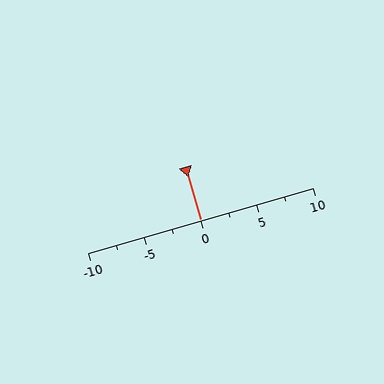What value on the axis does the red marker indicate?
The marker indicates approximately 0.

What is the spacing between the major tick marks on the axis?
The major ticks are spaced 5 apart.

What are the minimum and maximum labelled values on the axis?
The axis runs from -10 to 10.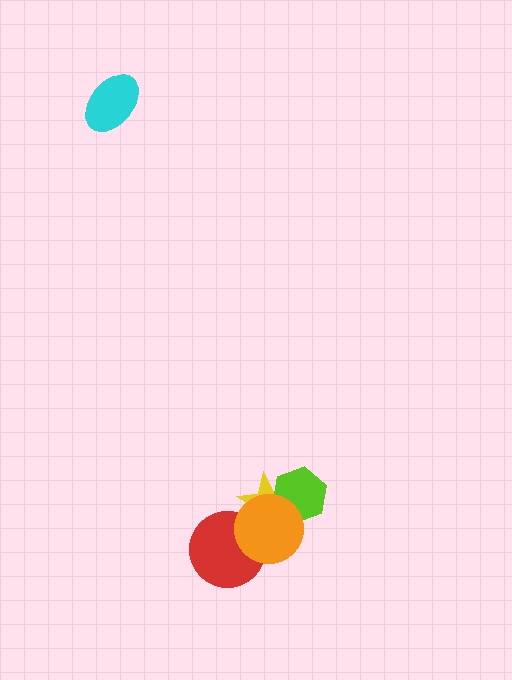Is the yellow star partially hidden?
Yes, it is partially covered by another shape.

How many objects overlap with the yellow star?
3 objects overlap with the yellow star.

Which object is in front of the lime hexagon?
The orange circle is in front of the lime hexagon.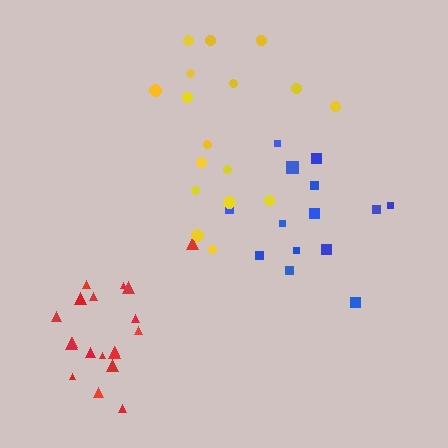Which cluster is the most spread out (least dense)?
Yellow.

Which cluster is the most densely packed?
Red.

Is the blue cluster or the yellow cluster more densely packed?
Blue.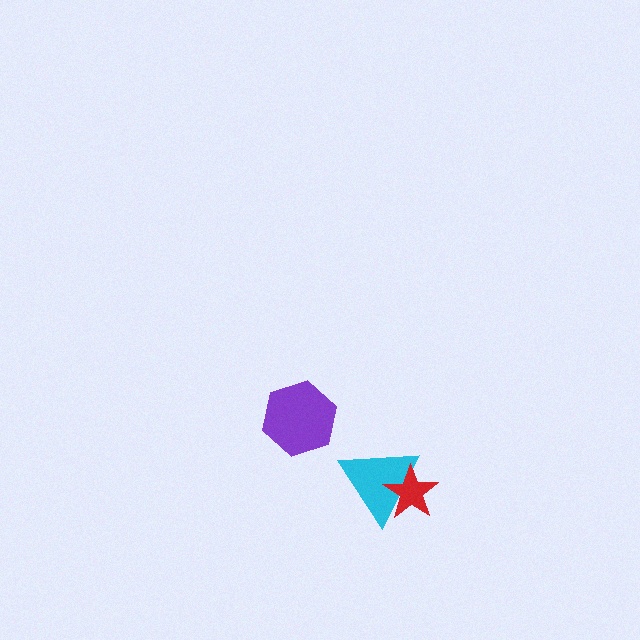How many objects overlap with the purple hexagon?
0 objects overlap with the purple hexagon.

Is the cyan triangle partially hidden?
Yes, it is partially covered by another shape.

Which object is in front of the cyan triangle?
The red star is in front of the cyan triangle.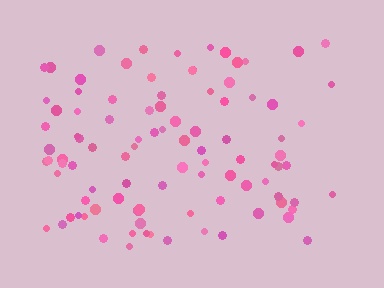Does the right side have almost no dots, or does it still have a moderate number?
Still a moderate number, just noticeably fewer than the left.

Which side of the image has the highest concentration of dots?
The left.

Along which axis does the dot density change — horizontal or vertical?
Horizontal.